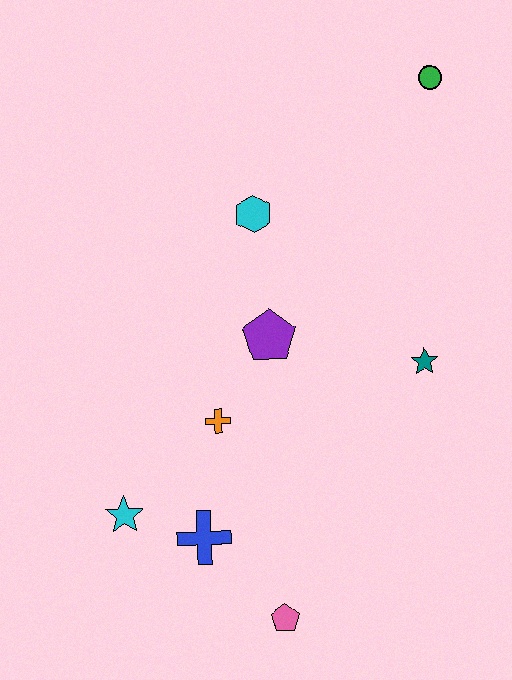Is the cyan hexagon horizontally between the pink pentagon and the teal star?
No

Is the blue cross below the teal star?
Yes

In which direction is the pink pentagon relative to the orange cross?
The pink pentagon is below the orange cross.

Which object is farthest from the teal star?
The cyan star is farthest from the teal star.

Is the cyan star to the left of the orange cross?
Yes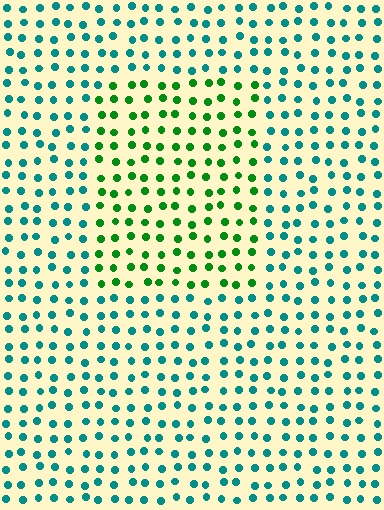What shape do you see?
I see a rectangle.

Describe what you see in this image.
The image is filled with small teal elements in a uniform arrangement. A rectangle-shaped region is visible where the elements are tinted to a slightly different hue, forming a subtle color boundary.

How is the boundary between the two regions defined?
The boundary is defined purely by a slight shift in hue (about 50 degrees). Spacing, size, and orientation are identical on both sides.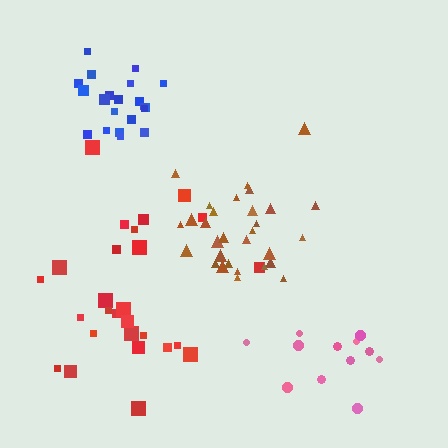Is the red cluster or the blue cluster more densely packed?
Blue.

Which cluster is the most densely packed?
Brown.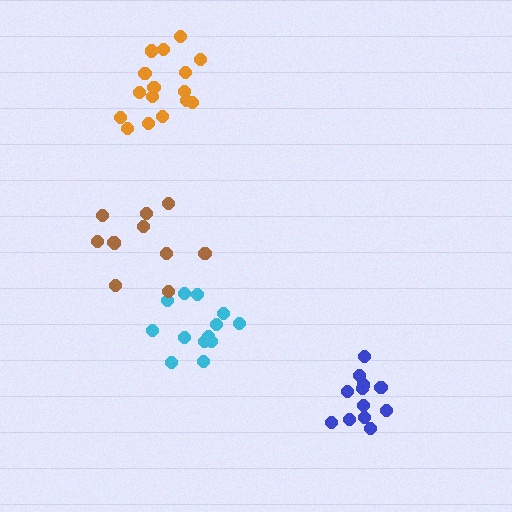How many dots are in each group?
Group 1: 16 dots, Group 2: 13 dots, Group 3: 11 dots, Group 4: 12 dots (52 total).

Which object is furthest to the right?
The blue cluster is rightmost.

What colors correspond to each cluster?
The clusters are colored: orange, cyan, brown, blue.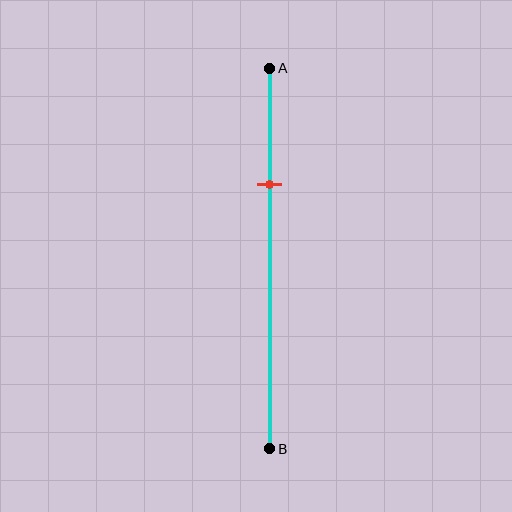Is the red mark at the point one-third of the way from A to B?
Yes, the mark is approximately at the one-third point.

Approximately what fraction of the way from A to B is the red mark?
The red mark is approximately 30% of the way from A to B.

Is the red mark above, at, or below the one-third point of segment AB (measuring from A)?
The red mark is approximately at the one-third point of segment AB.